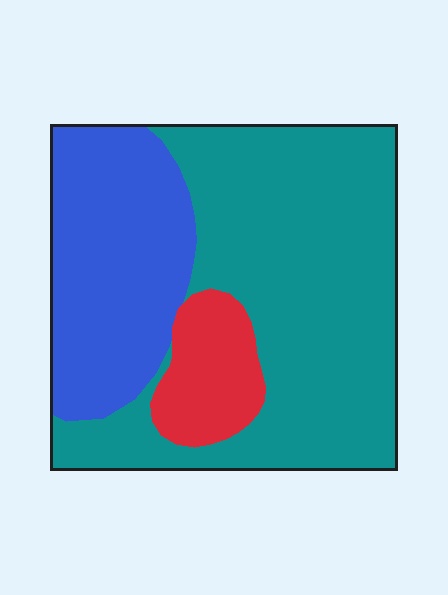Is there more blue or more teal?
Teal.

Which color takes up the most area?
Teal, at roughly 60%.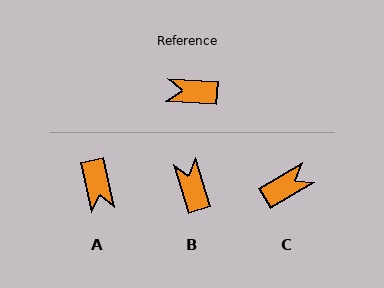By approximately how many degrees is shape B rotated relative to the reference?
Approximately 69 degrees clockwise.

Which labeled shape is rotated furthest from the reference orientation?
C, about 147 degrees away.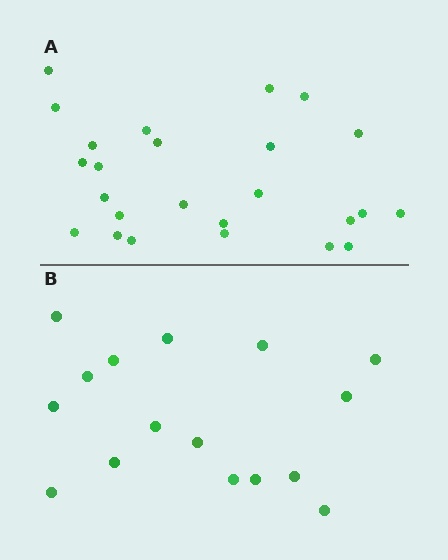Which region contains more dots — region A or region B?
Region A (the top region) has more dots.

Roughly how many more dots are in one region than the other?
Region A has roughly 8 or so more dots than region B.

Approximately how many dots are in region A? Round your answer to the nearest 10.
About 20 dots. (The exact count is 25, which rounds to 20.)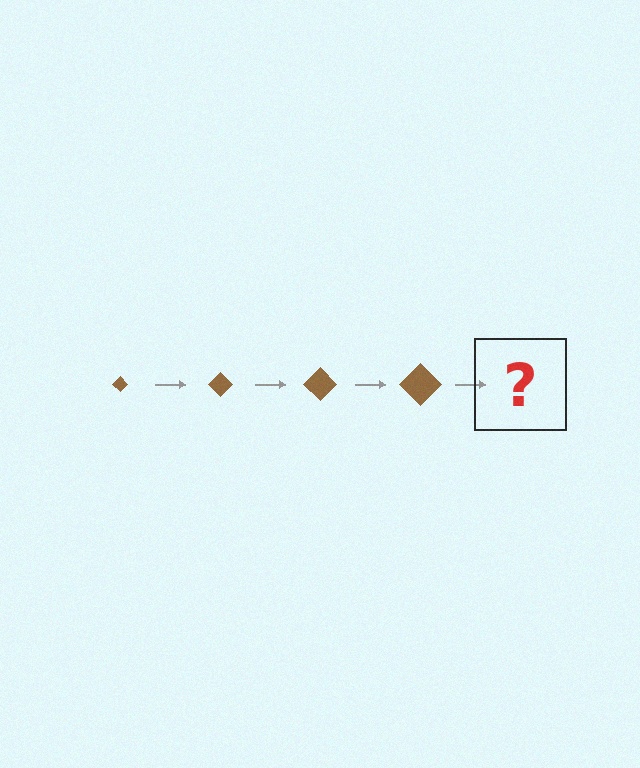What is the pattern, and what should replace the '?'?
The pattern is that the diamond gets progressively larger each step. The '?' should be a brown diamond, larger than the previous one.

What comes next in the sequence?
The next element should be a brown diamond, larger than the previous one.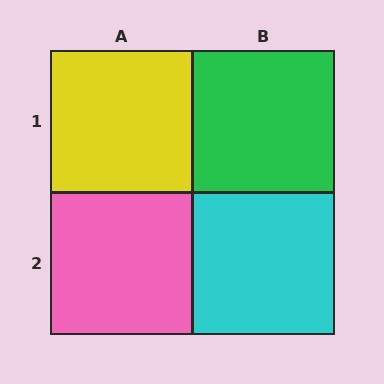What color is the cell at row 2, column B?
Cyan.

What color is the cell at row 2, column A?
Pink.